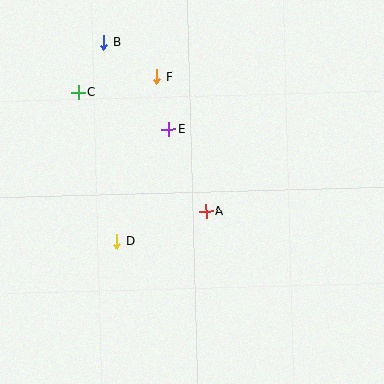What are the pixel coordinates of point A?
Point A is at (206, 211).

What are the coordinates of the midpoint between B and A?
The midpoint between B and A is at (155, 127).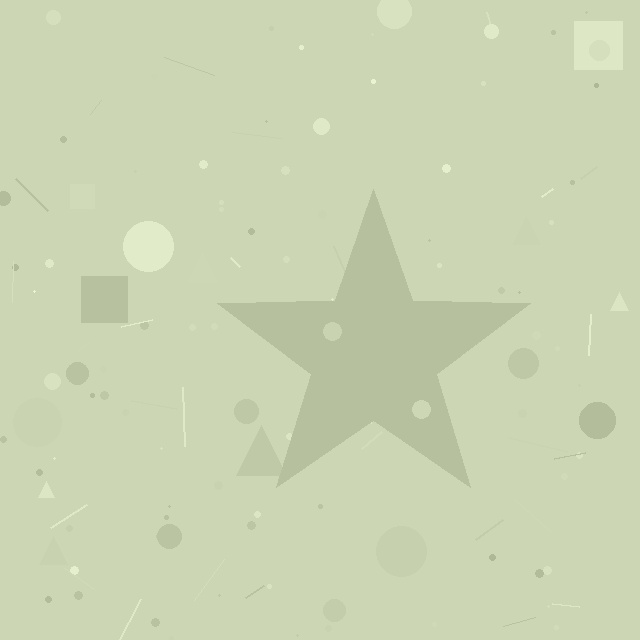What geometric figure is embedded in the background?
A star is embedded in the background.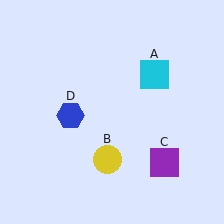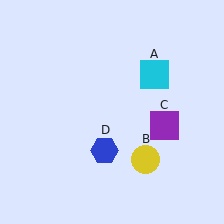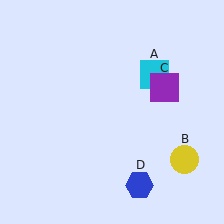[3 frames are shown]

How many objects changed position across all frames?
3 objects changed position: yellow circle (object B), purple square (object C), blue hexagon (object D).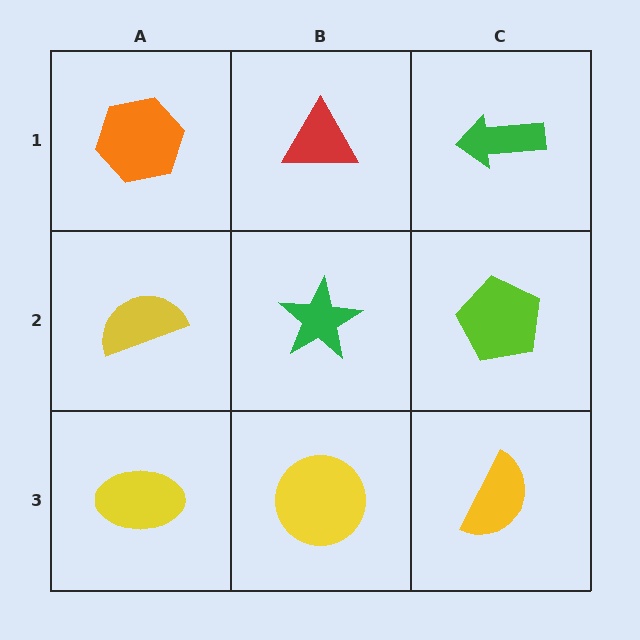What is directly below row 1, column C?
A lime pentagon.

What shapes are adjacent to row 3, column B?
A green star (row 2, column B), a yellow ellipse (row 3, column A), a yellow semicircle (row 3, column C).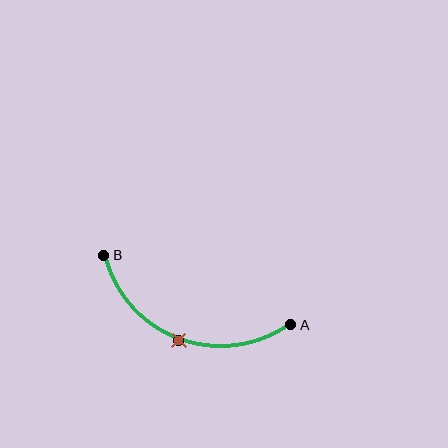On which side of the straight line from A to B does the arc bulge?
The arc bulges below the straight line connecting A and B.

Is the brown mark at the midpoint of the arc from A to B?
Yes. The brown mark lies on the arc at equal arc-length from both A and B — it is the arc midpoint.